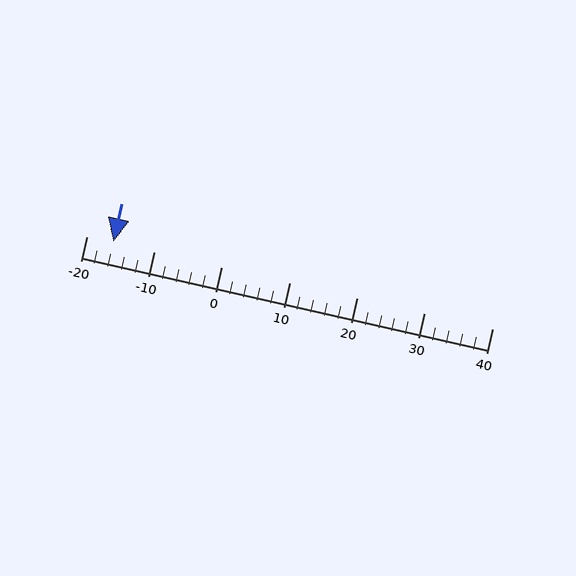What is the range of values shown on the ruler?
The ruler shows values from -20 to 40.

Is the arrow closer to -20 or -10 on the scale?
The arrow is closer to -20.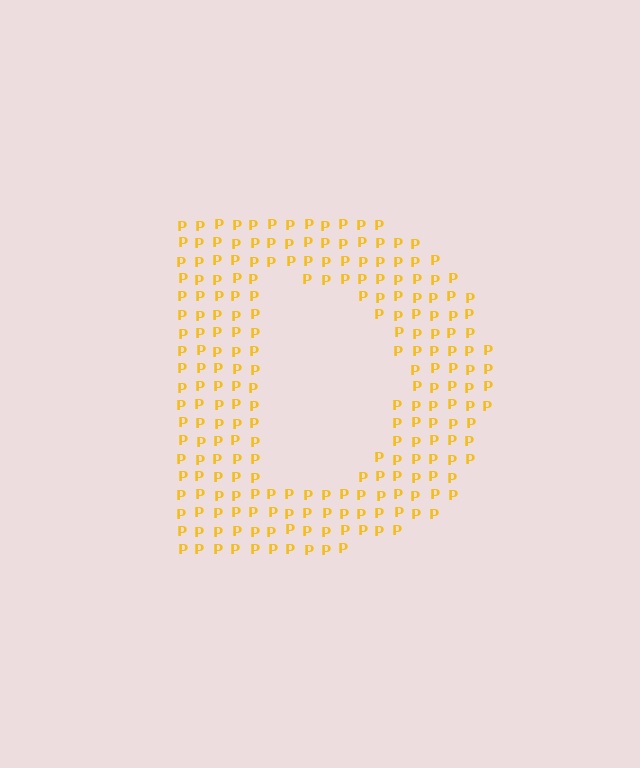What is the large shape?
The large shape is the letter D.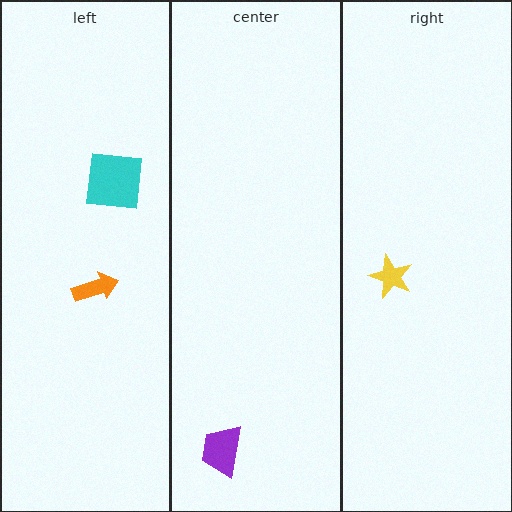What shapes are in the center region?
The purple trapezoid.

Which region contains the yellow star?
The right region.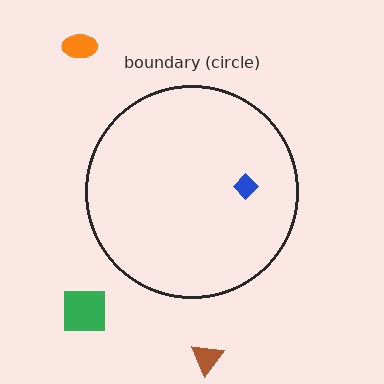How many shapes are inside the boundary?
1 inside, 3 outside.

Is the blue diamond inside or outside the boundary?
Inside.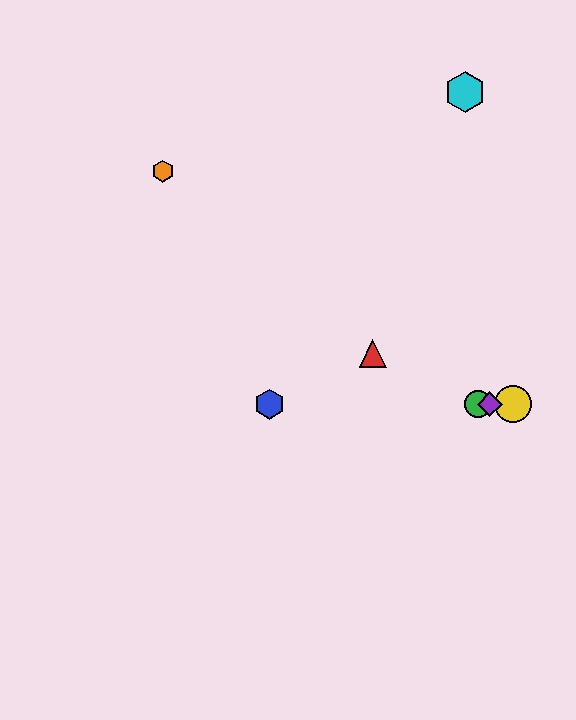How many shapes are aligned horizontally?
4 shapes (the blue hexagon, the green circle, the yellow circle, the purple diamond) are aligned horizontally.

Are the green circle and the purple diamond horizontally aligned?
Yes, both are at y≈404.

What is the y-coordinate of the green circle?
The green circle is at y≈404.